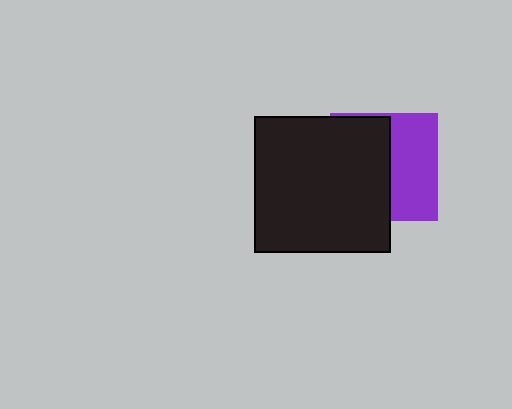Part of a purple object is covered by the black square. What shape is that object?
It is a square.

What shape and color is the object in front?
The object in front is a black square.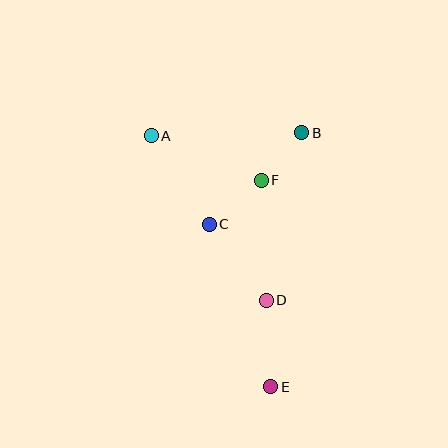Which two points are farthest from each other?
Points A and E are farthest from each other.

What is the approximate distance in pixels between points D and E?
The distance between D and E is approximately 87 pixels.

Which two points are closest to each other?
Points B and F are closest to each other.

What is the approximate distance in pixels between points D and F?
The distance between D and F is approximately 120 pixels.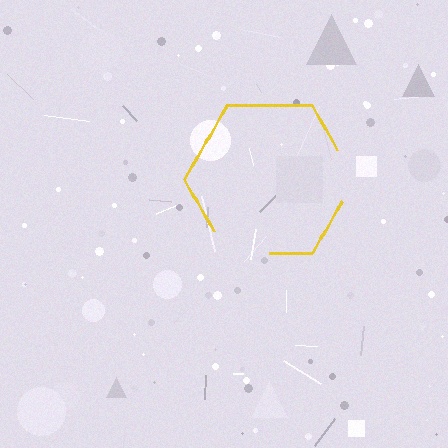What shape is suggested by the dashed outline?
The dashed outline suggests a hexagon.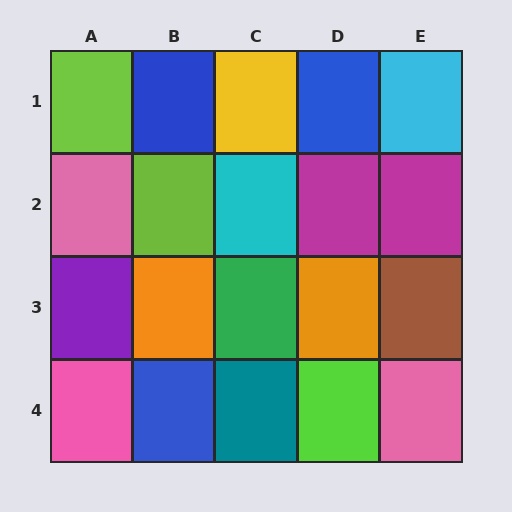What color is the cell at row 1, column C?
Yellow.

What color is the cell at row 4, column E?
Pink.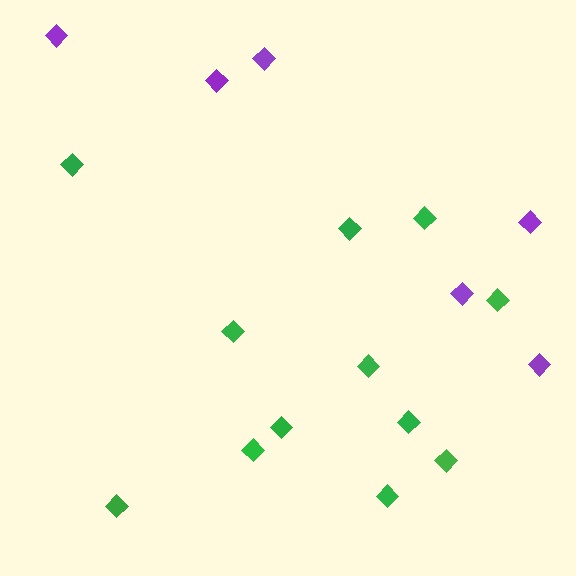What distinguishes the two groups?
There are 2 groups: one group of purple diamonds (6) and one group of green diamonds (12).